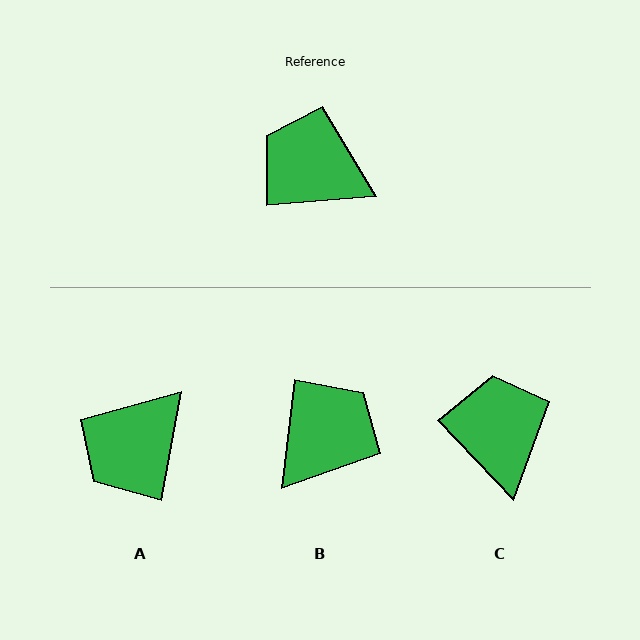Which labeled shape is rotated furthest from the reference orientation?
B, about 102 degrees away.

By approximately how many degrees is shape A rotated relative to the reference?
Approximately 75 degrees counter-clockwise.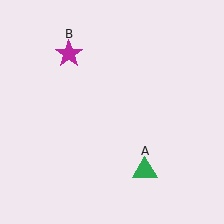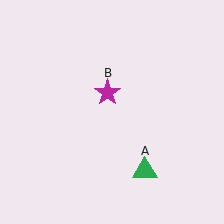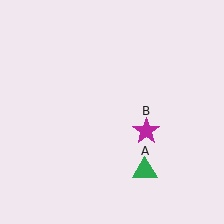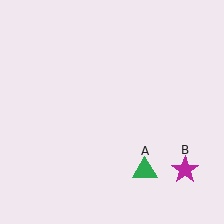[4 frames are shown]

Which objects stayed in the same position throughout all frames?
Green triangle (object A) remained stationary.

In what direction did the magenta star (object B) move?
The magenta star (object B) moved down and to the right.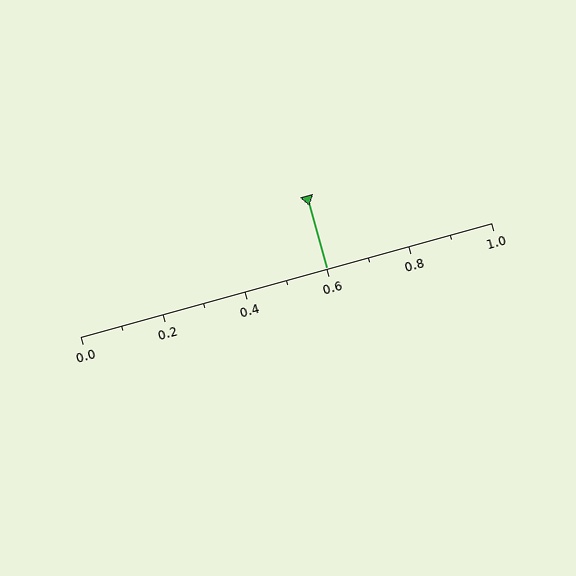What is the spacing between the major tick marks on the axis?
The major ticks are spaced 0.2 apart.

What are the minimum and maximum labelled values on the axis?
The axis runs from 0.0 to 1.0.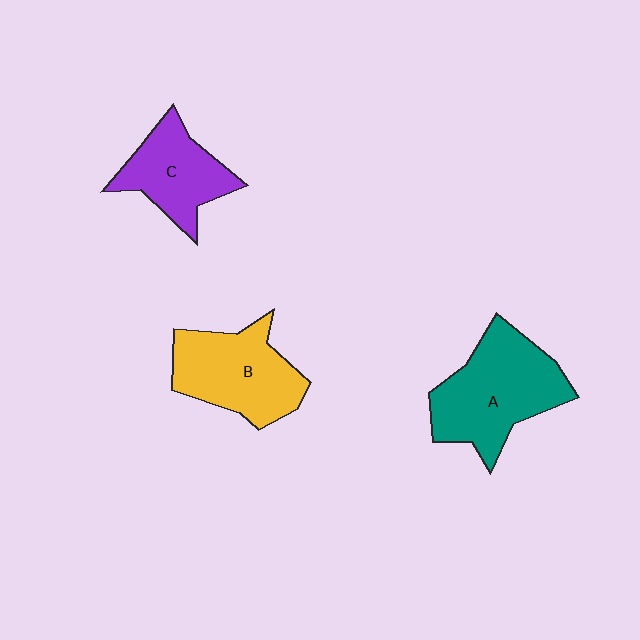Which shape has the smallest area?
Shape C (purple).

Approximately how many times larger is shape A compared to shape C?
Approximately 1.5 times.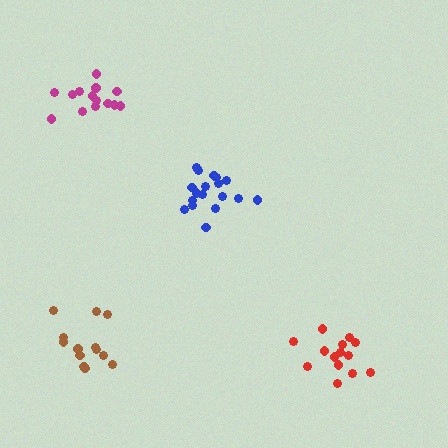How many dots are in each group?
Group 1: 14 dots, Group 2: 14 dots, Group 3: 18 dots, Group 4: 13 dots (59 total).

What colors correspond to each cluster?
The clusters are colored: red, magenta, blue, brown.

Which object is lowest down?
The red cluster is bottommost.